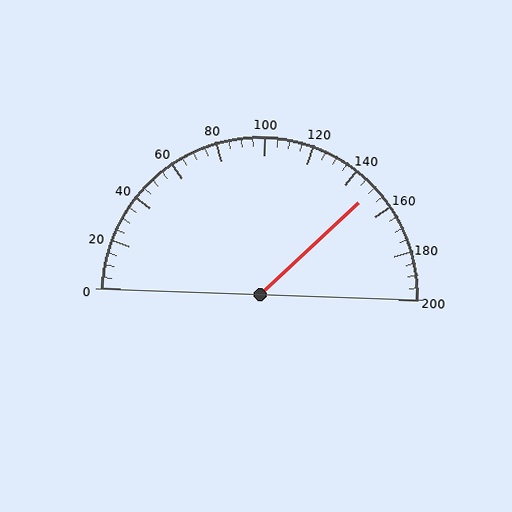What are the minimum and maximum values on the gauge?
The gauge ranges from 0 to 200.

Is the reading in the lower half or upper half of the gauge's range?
The reading is in the upper half of the range (0 to 200).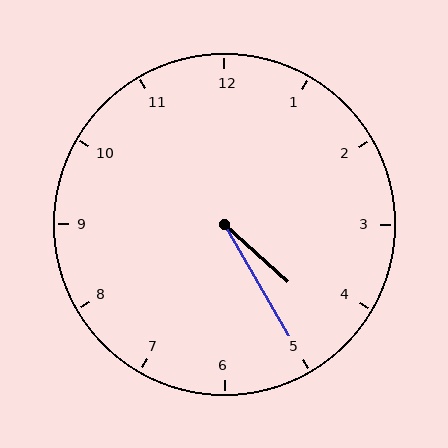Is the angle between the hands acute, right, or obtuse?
It is acute.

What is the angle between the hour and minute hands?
Approximately 18 degrees.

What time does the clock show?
4:25.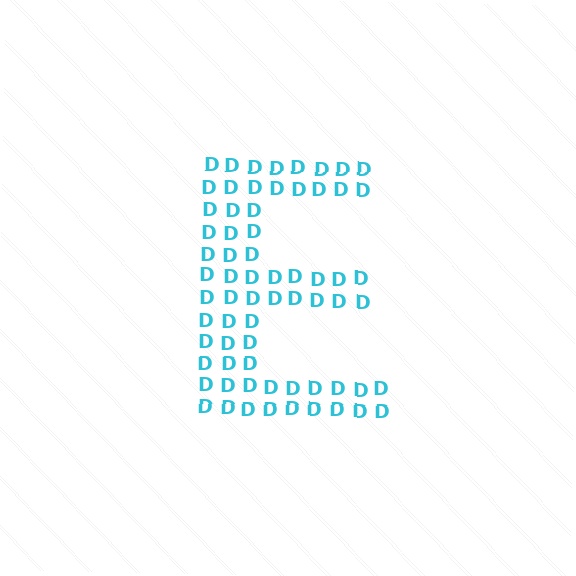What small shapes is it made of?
It is made of small letter D's.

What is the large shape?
The large shape is the letter E.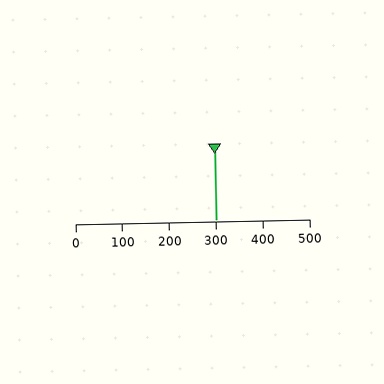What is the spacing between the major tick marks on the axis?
The major ticks are spaced 100 apart.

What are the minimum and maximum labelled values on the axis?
The axis runs from 0 to 500.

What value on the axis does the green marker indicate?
The marker indicates approximately 300.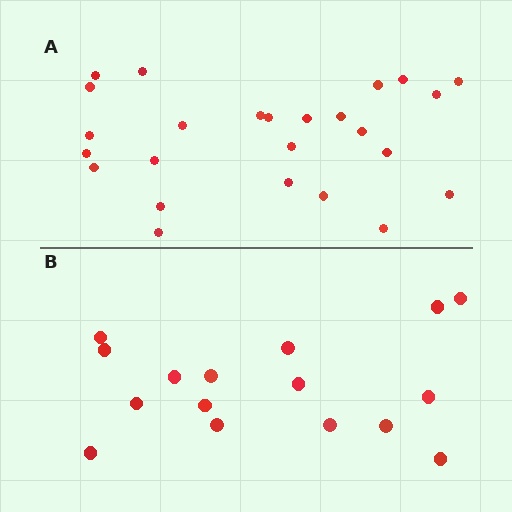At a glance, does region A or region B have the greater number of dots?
Region A (the top region) has more dots.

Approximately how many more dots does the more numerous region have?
Region A has roughly 8 or so more dots than region B.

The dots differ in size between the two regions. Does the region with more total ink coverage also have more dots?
No. Region B has more total ink coverage because its dots are larger, but region A actually contains more individual dots. Total area can be misleading — the number of items is what matters here.